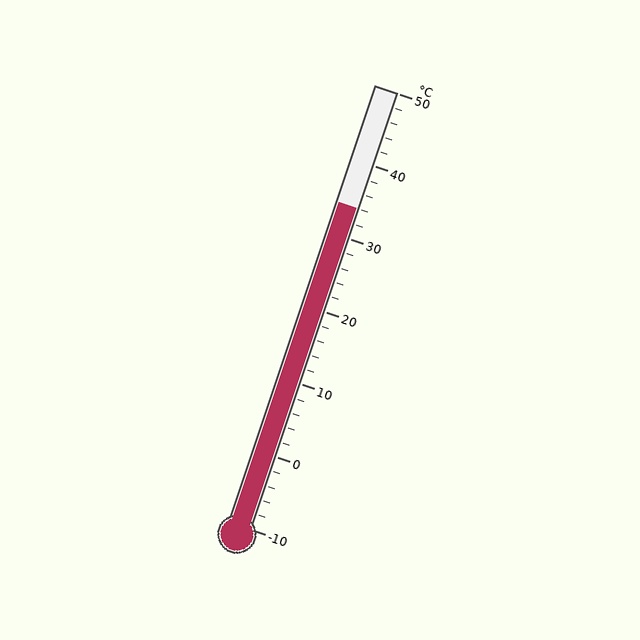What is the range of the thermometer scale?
The thermometer scale ranges from -10°C to 50°C.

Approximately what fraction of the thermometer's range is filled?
The thermometer is filled to approximately 75% of its range.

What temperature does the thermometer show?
The thermometer shows approximately 34°C.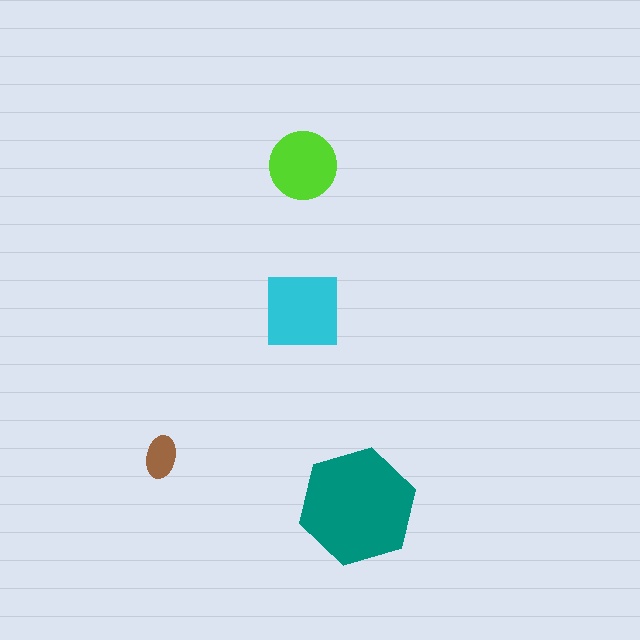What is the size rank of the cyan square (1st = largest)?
2nd.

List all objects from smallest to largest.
The brown ellipse, the lime circle, the cyan square, the teal hexagon.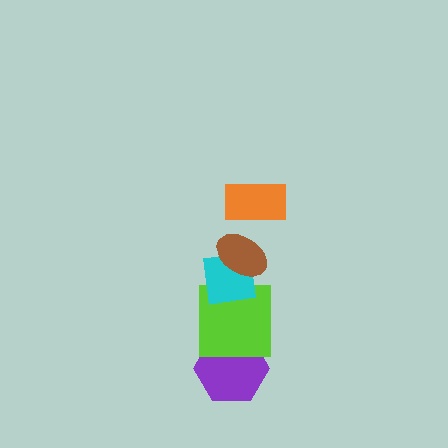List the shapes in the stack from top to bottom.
From top to bottom: the orange rectangle, the brown ellipse, the cyan square, the lime square, the purple hexagon.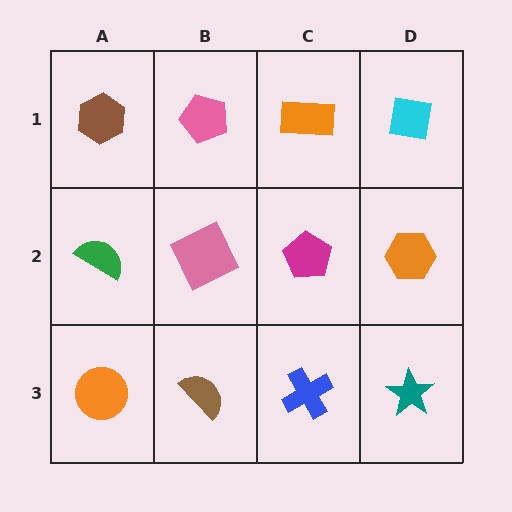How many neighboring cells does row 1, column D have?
2.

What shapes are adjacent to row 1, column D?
An orange hexagon (row 2, column D), an orange rectangle (row 1, column C).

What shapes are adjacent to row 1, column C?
A magenta pentagon (row 2, column C), a pink pentagon (row 1, column B), a cyan square (row 1, column D).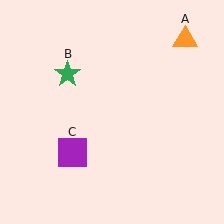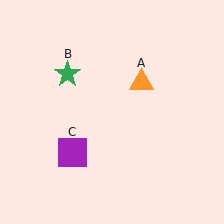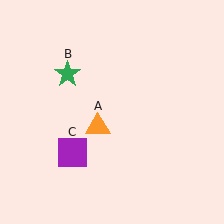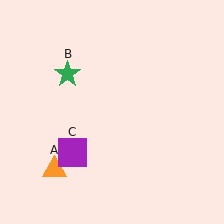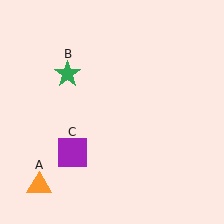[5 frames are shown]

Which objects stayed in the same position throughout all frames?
Green star (object B) and purple square (object C) remained stationary.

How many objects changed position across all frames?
1 object changed position: orange triangle (object A).